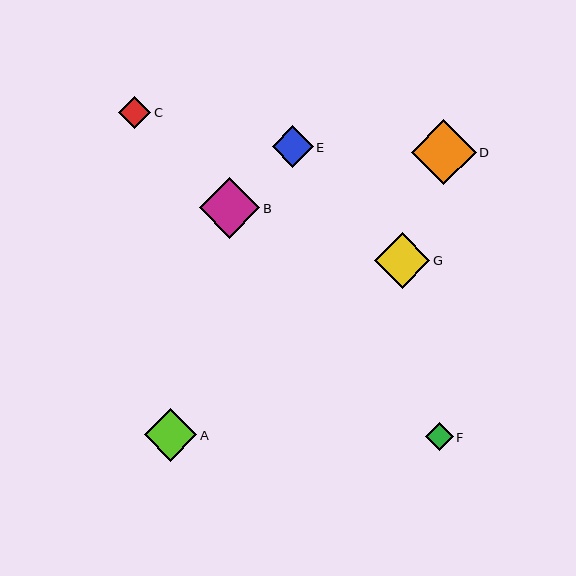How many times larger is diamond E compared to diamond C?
Diamond E is approximately 1.3 times the size of diamond C.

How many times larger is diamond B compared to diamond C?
Diamond B is approximately 1.9 times the size of diamond C.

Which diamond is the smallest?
Diamond F is the smallest with a size of approximately 28 pixels.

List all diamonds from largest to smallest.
From largest to smallest: D, B, G, A, E, C, F.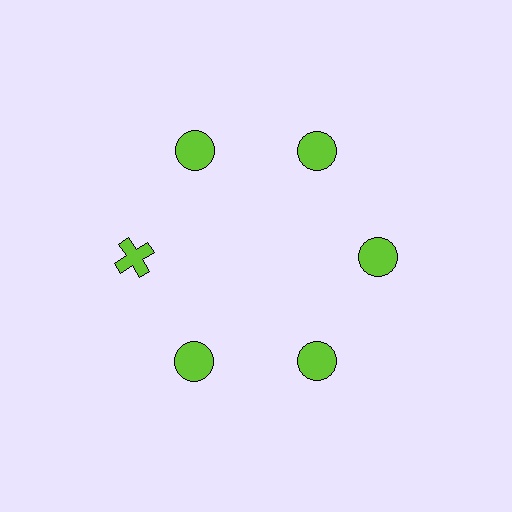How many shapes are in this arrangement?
There are 6 shapes arranged in a ring pattern.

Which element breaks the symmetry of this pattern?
The lime cross at roughly the 9 o'clock position breaks the symmetry. All other shapes are lime circles.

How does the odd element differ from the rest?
It has a different shape: cross instead of circle.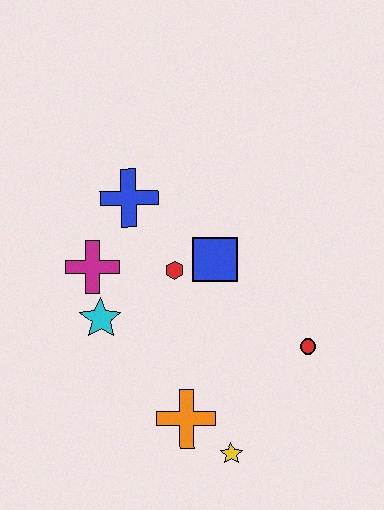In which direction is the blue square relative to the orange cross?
The blue square is above the orange cross.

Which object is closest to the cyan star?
The magenta cross is closest to the cyan star.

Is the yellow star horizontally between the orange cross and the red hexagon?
No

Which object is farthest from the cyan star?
The red circle is farthest from the cyan star.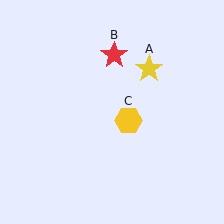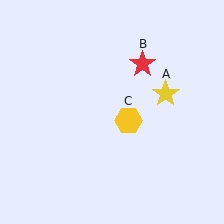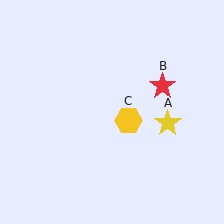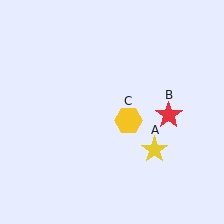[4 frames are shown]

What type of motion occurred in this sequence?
The yellow star (object A), red star (object B) rotated clockwise around the center of the scene.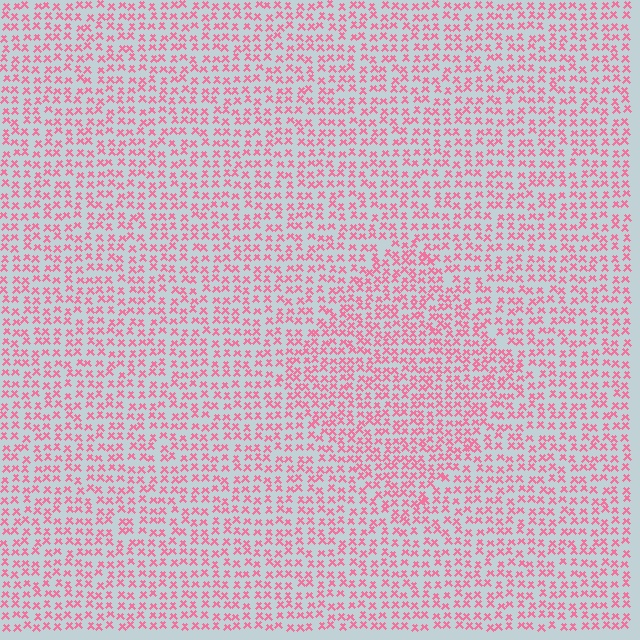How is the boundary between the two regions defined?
The boundary is defined by a change in element density (approximately 1.4x ratio). All elements are the same color, size, and shape.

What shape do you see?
I see a diamond.